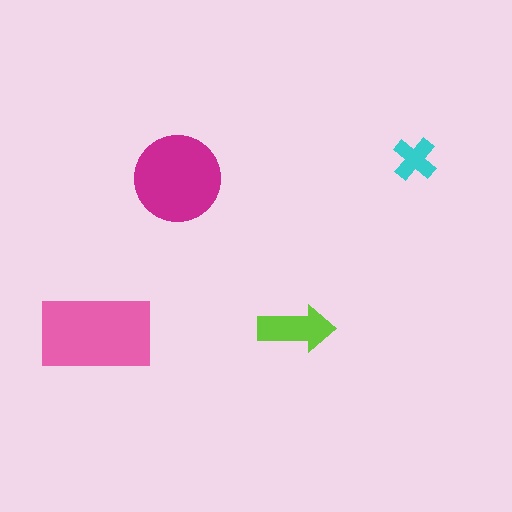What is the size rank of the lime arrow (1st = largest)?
3rd.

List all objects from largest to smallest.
The pink rectangle, the magenta circle, the lime arrow, the cyan cross.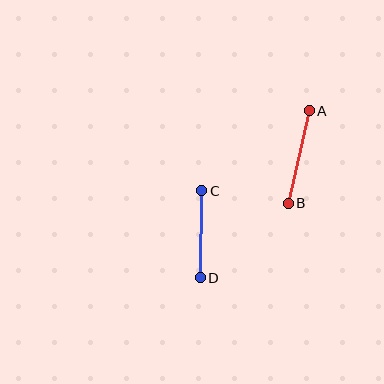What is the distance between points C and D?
The distance is approximately 87 pixels.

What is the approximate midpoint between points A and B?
The midpoint is at approximately (299, 157) pixels.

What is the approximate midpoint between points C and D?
The midpoint is at approximately (201, 234) pixels.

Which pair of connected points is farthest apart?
Points A and B are farthest apart.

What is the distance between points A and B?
The distance is approximately 95 pixels.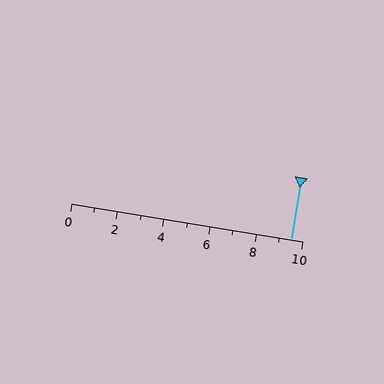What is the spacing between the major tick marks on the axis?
The major ticks are spaced 2 apart.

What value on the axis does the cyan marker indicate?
The marker indicates approximately 9.5.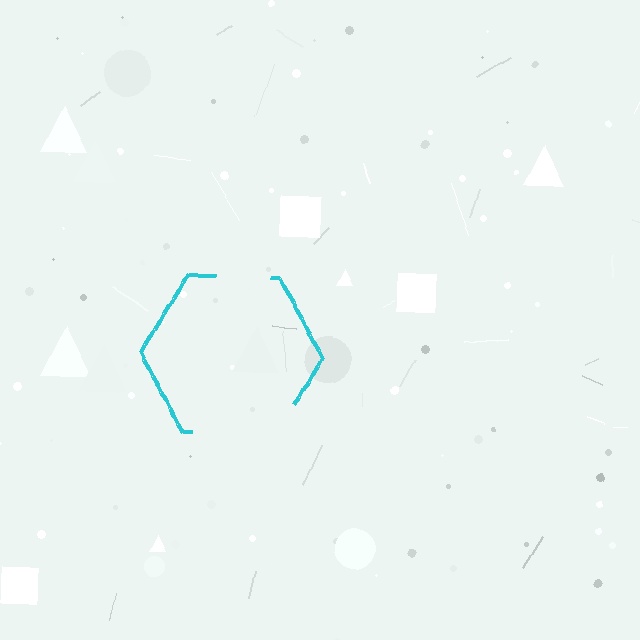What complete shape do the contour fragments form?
The contour fragments form a hexagon.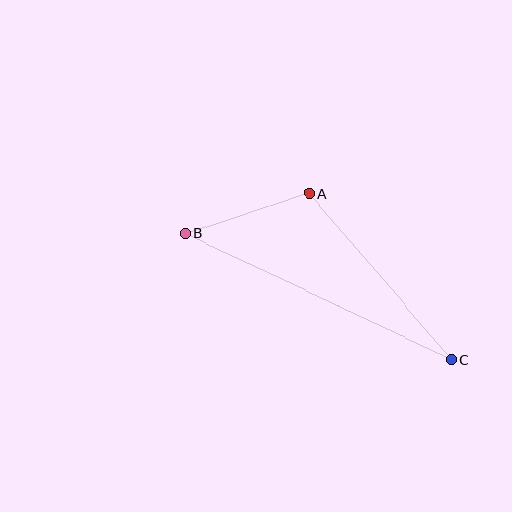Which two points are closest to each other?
Points A and B are closest to each other.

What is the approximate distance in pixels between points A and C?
The distance between A and C is approximately 219 pixels.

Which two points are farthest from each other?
Points B and C are farthest from each other.